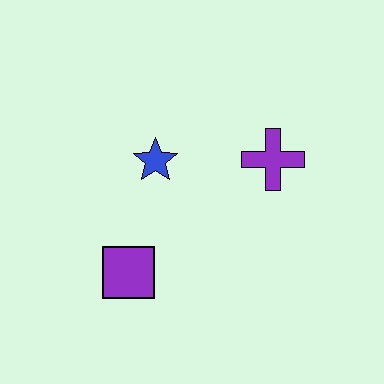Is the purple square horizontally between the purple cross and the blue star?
No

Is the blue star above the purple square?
Yes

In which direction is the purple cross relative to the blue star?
The purple cross is to the right of the blue star.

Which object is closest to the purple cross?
The blue star is closest to the purple cross.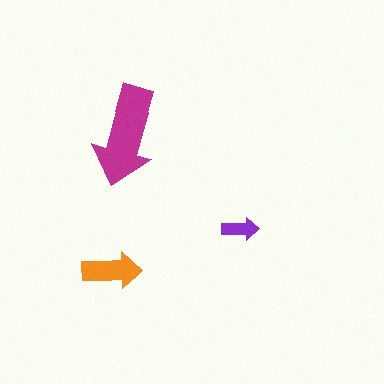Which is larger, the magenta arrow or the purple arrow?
The magenta one.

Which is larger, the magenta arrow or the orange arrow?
The magenta one.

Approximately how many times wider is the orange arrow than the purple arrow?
About 1.5 times wider.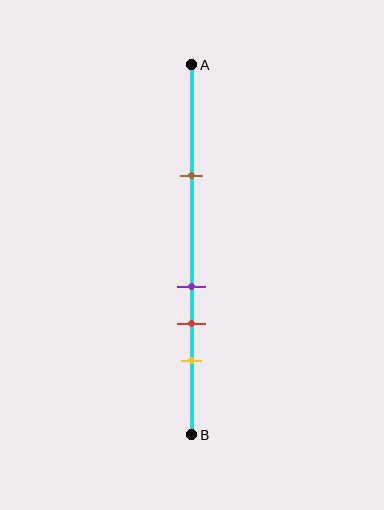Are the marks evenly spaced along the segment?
No, the marks are not evenly spaced.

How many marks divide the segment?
There are 4 marks dividing the segment.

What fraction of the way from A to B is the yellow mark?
The yellow mark is approximately 80% (0.8) of the way from A to B.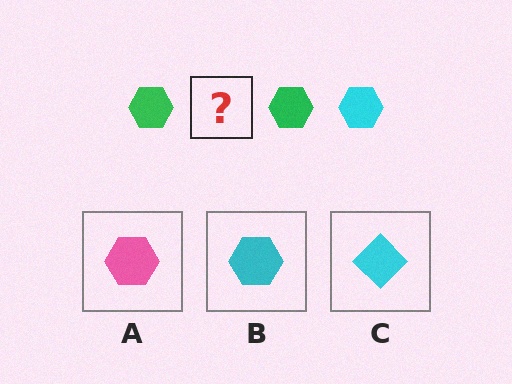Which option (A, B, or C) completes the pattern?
B.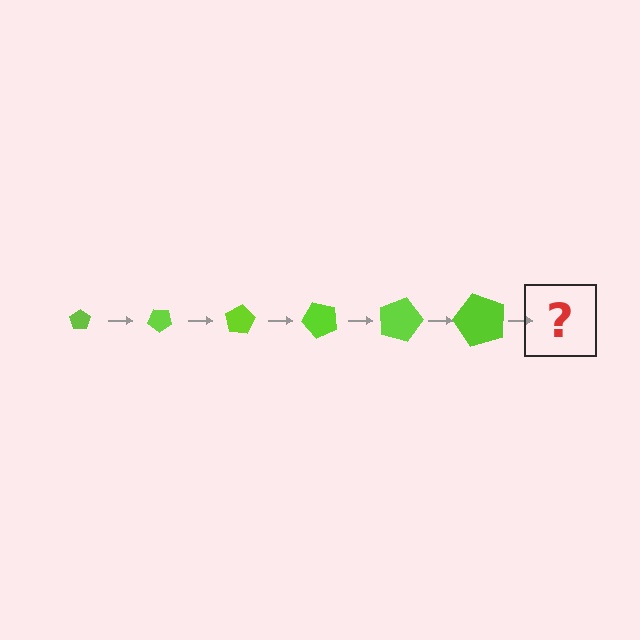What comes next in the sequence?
The next element should be a pentagon, larger than the previous one and rotated 240 degrees from the start.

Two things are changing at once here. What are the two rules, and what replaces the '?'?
The two rules are that the pentagon grows larger each step and it rotates 40 degrees each step. The '?' should be a pentagon, larger than the previous one and rotated 240 degrees from the start.